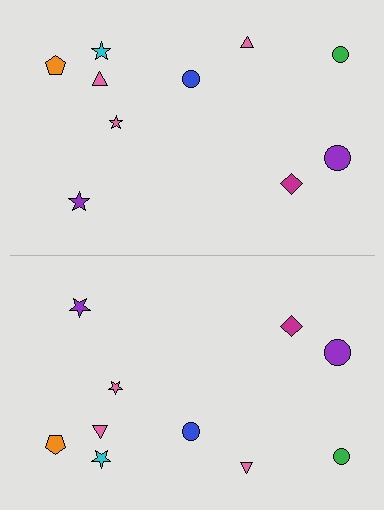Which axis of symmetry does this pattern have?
The pattern has a horizontal axis of symmetry running through the center of the image.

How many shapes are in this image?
There are 20 shapes in this image.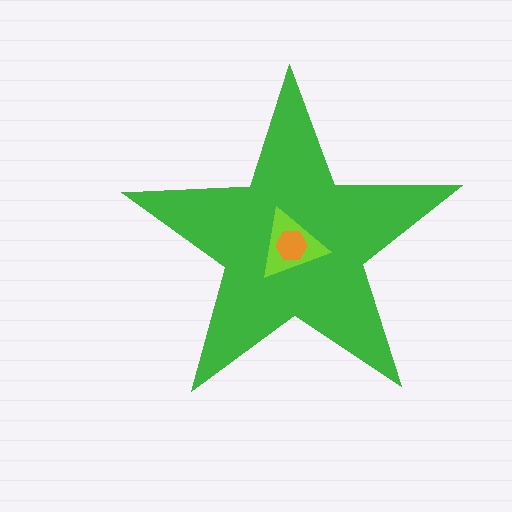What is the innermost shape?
The orange hexagon.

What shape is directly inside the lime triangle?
The orange hexagon.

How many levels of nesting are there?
3.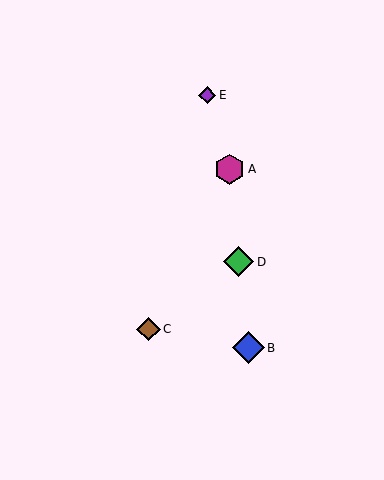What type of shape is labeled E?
Shape E is a purple diamond.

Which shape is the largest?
The blue diamond (labeled B) is the largest.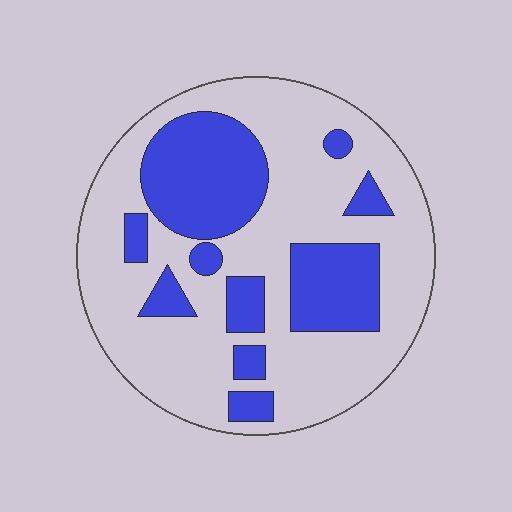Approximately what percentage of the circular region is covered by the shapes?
Approximately 30%.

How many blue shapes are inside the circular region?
10.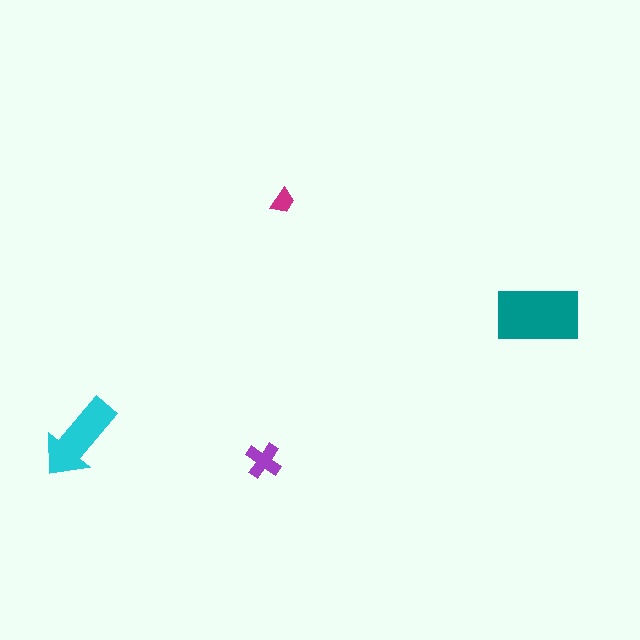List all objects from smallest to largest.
The magenta trapezoid, the purple cross, the cyan arrow, the teal rectangle.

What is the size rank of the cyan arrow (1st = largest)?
2nd.